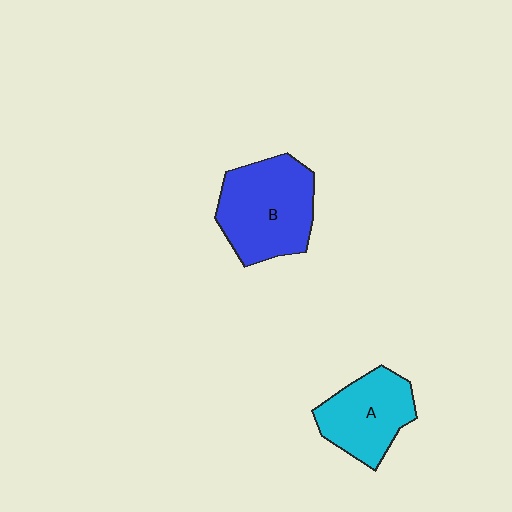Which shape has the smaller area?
Shape A (cyan).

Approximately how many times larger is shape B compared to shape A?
Approximately 1.3 times.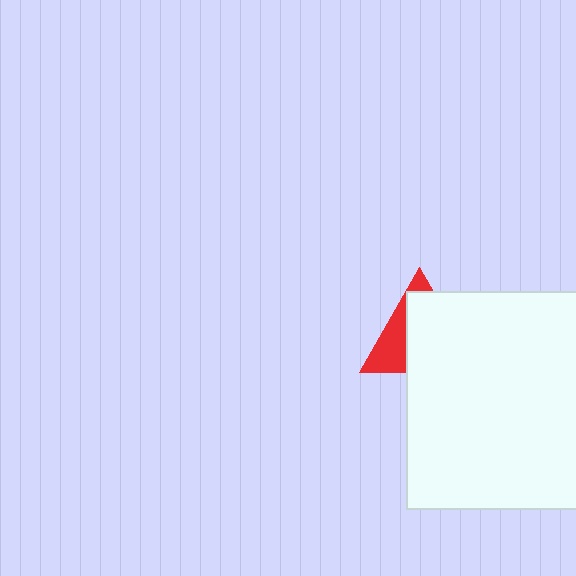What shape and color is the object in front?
The object in front is a white square.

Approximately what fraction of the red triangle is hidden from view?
Roughly 65% of the red triangle is hidden behind the white square.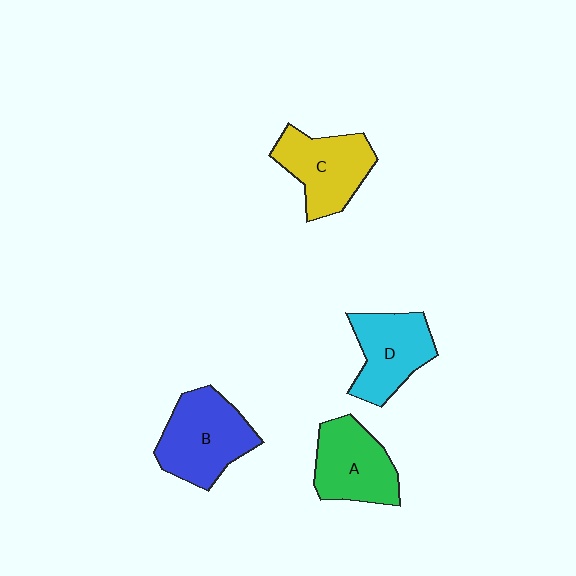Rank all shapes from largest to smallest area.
From largest to smallest: B (blue), C (yellow), A (green), D (cyan).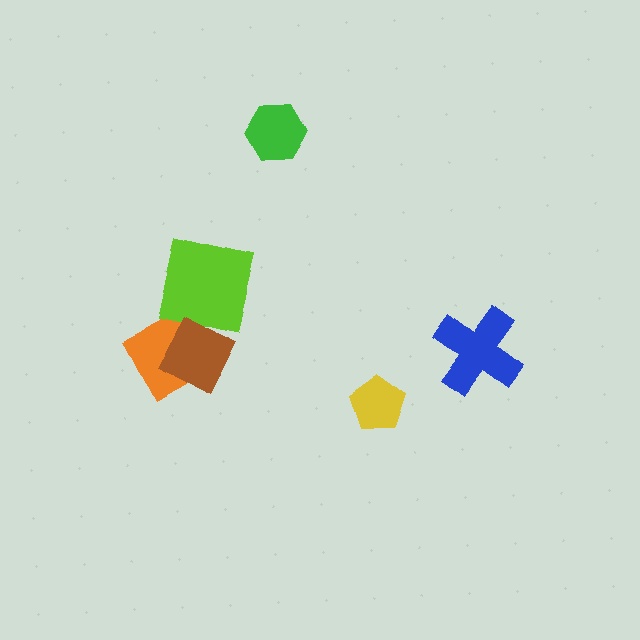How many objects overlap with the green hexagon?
0 objects overlap with the green hexagon.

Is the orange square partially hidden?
Yes, it is partially covered by another shape.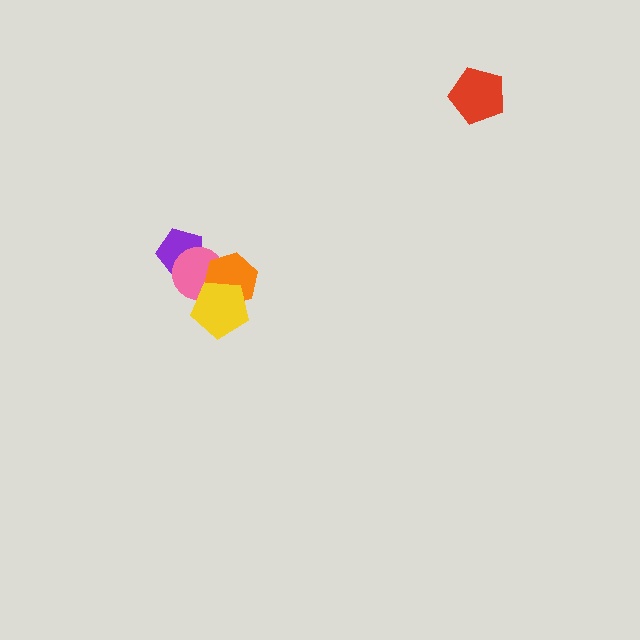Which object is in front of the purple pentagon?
The pink circle is in front of the purple pentagon.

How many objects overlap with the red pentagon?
0 objects overlap with the red pentagon.